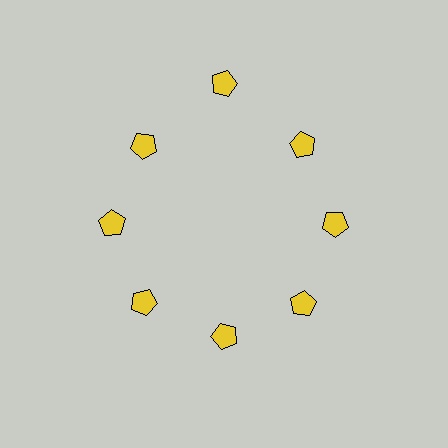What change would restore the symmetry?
The symmetry would be restored by moving it inward, back onto the ring so that all 8 pentagons sit at equal angles and equal distance from the center.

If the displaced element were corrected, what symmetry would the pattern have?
It would have 8-fold rotational symmetry — the pattern would map onto itself every 45 degrees.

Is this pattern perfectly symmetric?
No. The 8 yellow pentagons are arranged in a ring, but one element near the 12 o'clock position is pushed outward from the center, breaking the 8-fold rotational symmetry.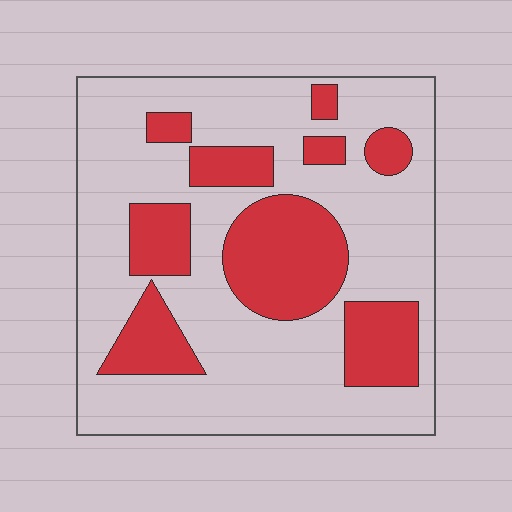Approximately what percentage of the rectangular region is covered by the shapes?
Approximately 30%.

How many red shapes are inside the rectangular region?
9.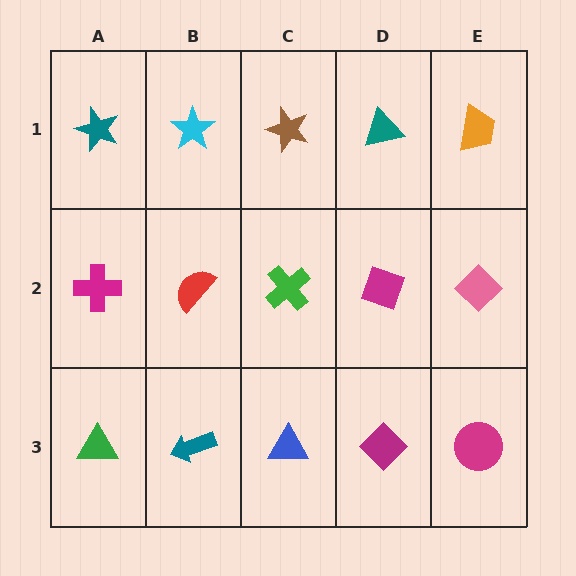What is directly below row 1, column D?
A magenta diamond.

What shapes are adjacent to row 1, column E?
A pink diamond (row 2, column E), a teal triangle (row 1, column D).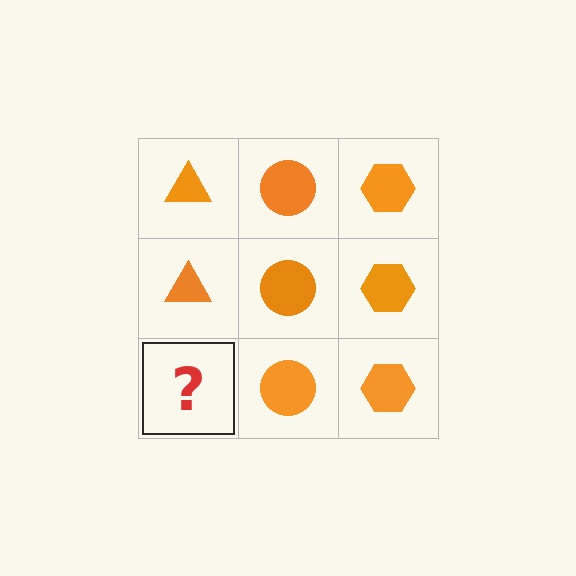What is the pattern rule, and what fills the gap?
The rule is that each column has a consistent shape. The gap should be filled with an orange triangle.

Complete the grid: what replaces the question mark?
The question mark should be replaced with an orange triangle.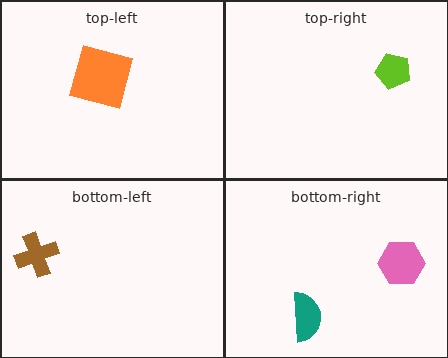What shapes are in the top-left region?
The orange square.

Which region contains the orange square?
The top-left region.